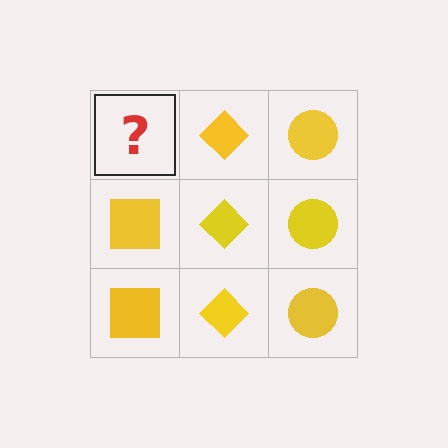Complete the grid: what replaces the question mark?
The question mark should be replaced with a yellow square.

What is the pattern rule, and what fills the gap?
The rule is that each column has a consistent shape. The gap should be filled with a yellow square.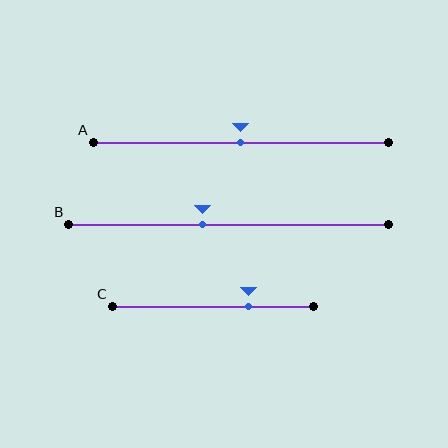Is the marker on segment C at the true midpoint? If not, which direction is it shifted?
No, the marker on segment C is shifted to the right by about 17% of the segment length.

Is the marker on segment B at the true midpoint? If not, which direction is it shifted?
No, the marker on segment B is shifted to the left by about 8% of the segment length.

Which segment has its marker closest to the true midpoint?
Segment A has its marker closest to the true midpoint.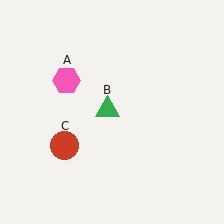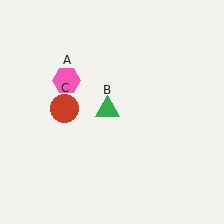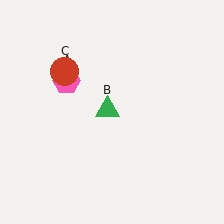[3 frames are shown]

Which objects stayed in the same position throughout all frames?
Pink hexagon (object A) and green triangle (object B) remained stationary.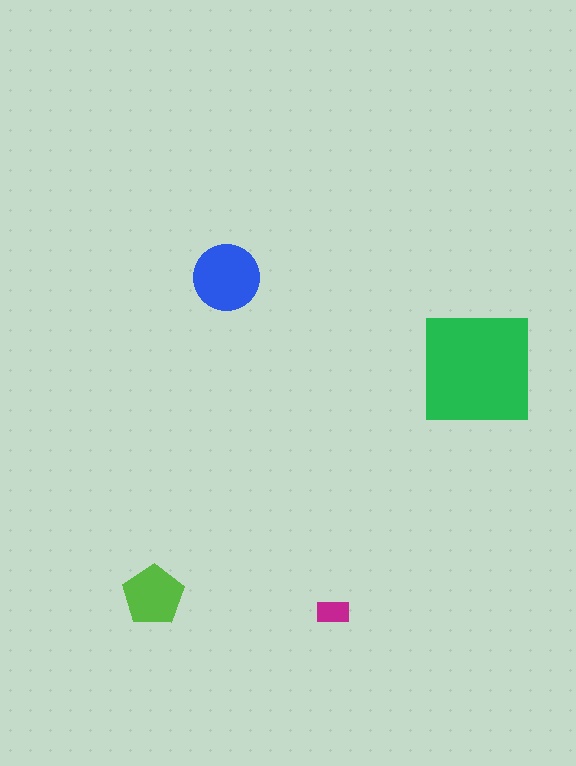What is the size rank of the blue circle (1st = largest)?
2nd.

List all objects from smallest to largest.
The magenta rectangle, the lime pentagon, the blue circle, the green square.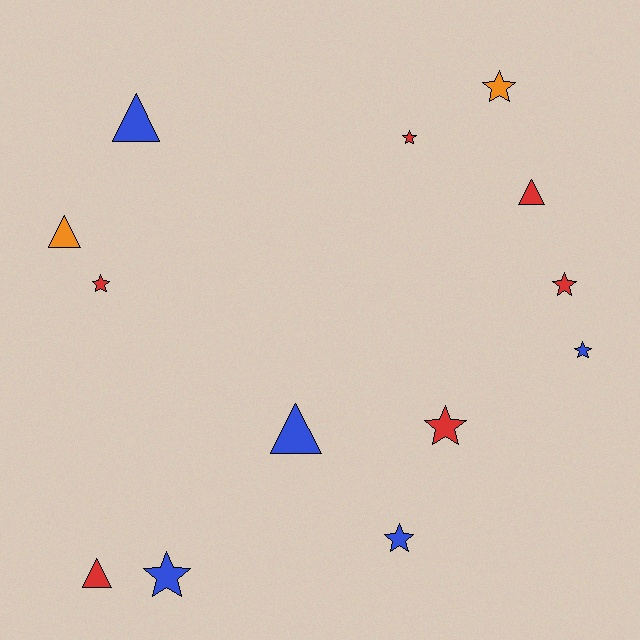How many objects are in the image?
There are 13 objects.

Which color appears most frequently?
Red, with 6 objects.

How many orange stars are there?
There is 1 orange star.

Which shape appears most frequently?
Star, with 8 objects.